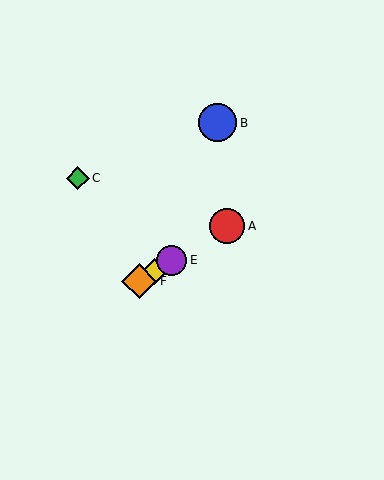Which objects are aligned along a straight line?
Objects A, D, E, F are aligned along a straight line.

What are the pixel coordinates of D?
Object D is at (155, 271).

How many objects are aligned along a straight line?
4 objects (A, D, E, F) are aligned along a straight line.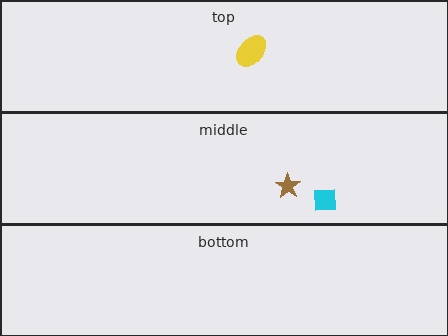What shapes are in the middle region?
The cyan square, the brown star.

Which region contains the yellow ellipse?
The top region.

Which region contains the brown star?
The middle region.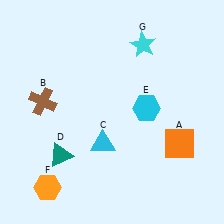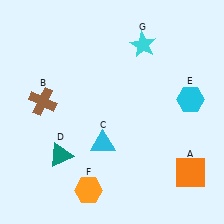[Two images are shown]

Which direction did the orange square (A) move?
The orange square (A) moved down.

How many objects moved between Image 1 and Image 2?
3 objects moved between the two images.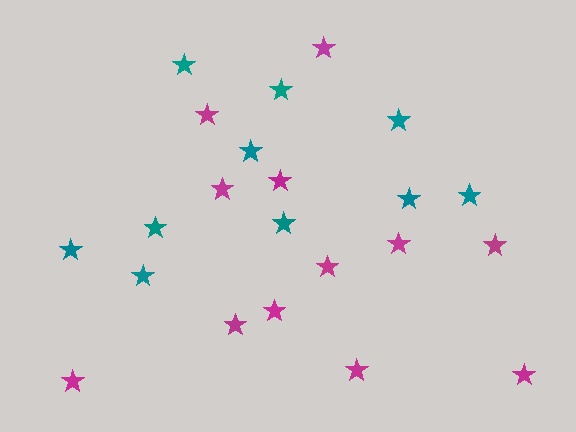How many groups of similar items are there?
There are 2 groups: one group of teal stars (10) and one group of magenta stars (12).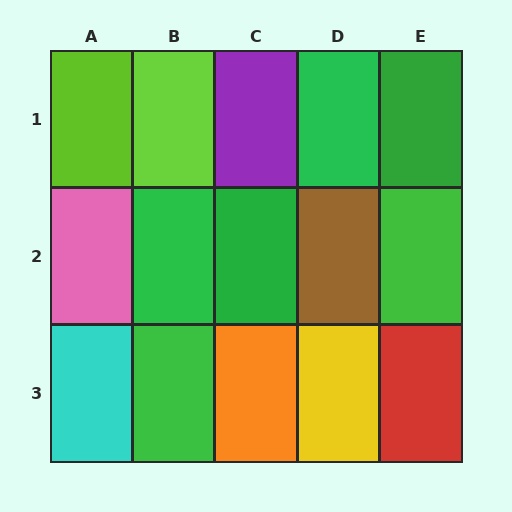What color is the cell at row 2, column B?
Green.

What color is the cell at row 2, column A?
Pink.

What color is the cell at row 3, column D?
Yellow.